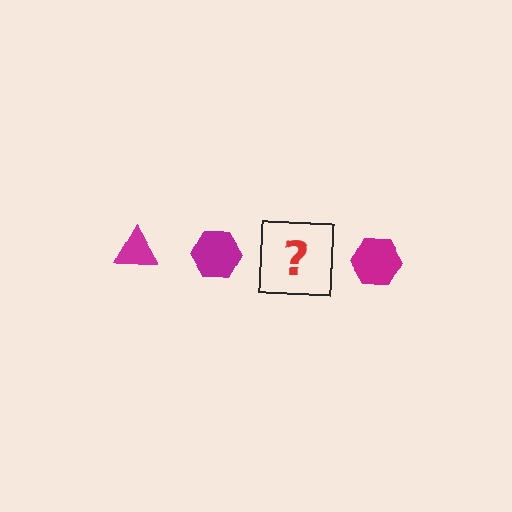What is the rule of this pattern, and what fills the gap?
The rule is that the pattern cycles through triangle, hexagon shapes in magenta. The gap should be filled with a magenta triangle.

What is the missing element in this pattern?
The missing element is a magenta triangle.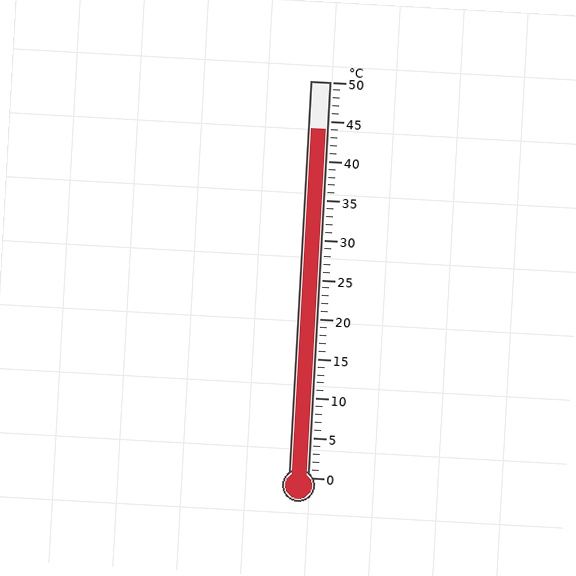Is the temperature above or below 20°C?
The temperature is above 20°C.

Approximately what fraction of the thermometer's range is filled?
The thermometer is filled to approximately 90% of its range.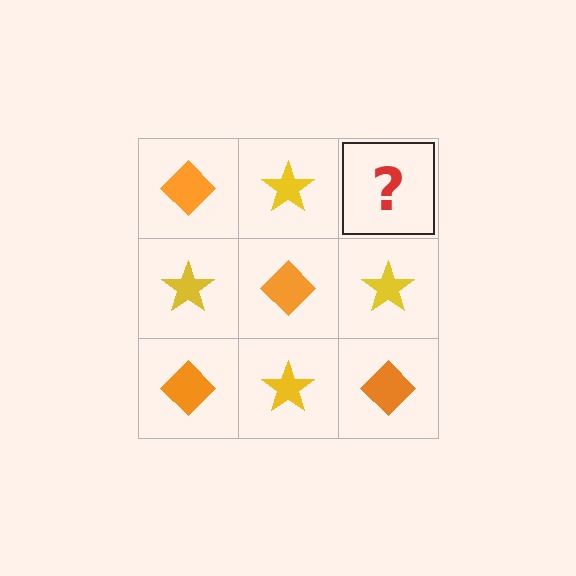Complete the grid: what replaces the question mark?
The question mark should be replaced with an orange diamond.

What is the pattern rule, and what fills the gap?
The rule is that it alternates orange diamond and yellow star in a checkerboard pattern. The gap should be filled with an orange diamond.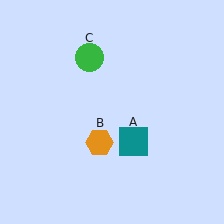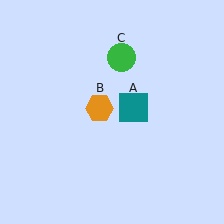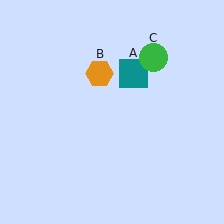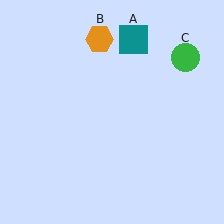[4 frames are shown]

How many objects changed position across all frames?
3 objects changed position: teal square (object A), orange hexagon (object B), green circle (object C).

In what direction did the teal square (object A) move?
The teal square (object A) moved up.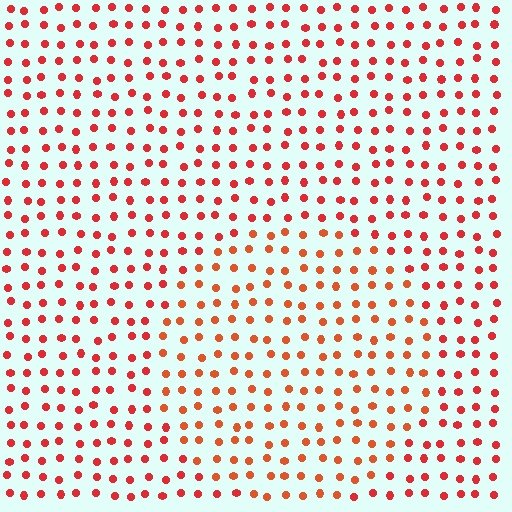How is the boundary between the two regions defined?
The boundary is defined purely by a slight shift in hue (about 18 degrees). Spacing, size, and orientation are identical on both sides.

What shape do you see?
I see a circle.